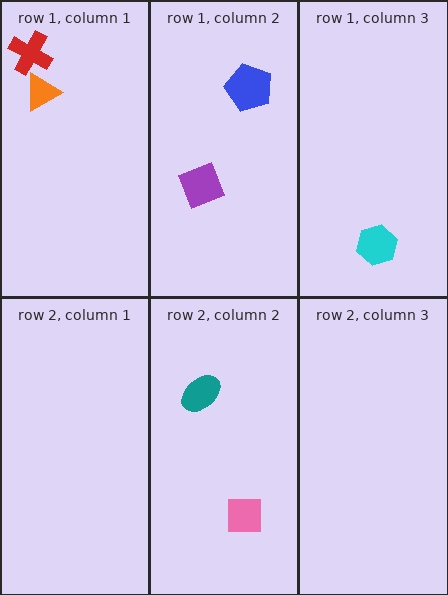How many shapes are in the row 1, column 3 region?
1.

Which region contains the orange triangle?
The row 1, column 1 region.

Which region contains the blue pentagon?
The row 1, column 2 region.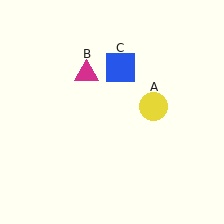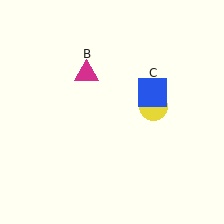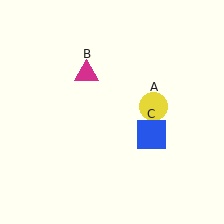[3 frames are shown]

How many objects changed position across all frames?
1 object changed position: blue square (object C).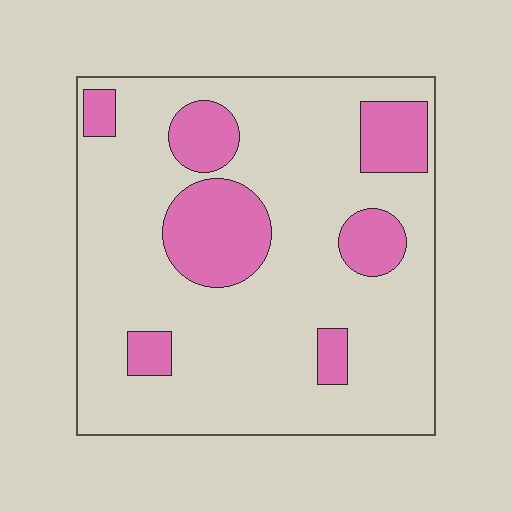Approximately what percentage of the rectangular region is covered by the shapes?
Approximately 20%.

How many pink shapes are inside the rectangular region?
7.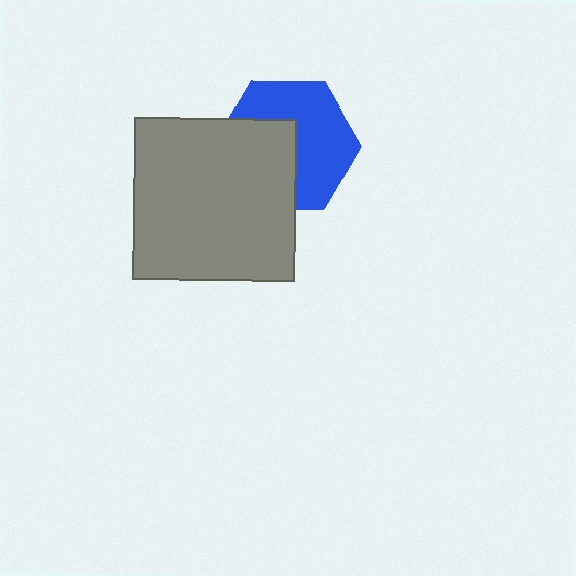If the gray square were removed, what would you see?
You would see the complete blue hexagon.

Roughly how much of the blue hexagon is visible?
About half of it is visible (roughly 57%).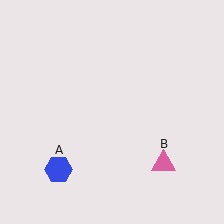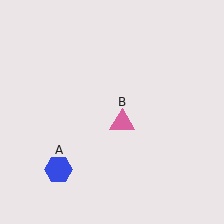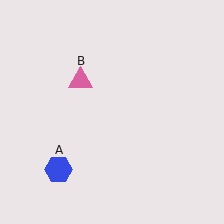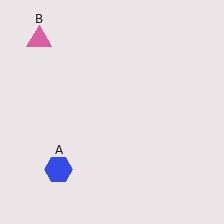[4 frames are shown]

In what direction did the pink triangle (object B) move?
The pink triangle (object B) moved up and to the left.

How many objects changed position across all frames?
1 object changed position: pink triangle (object B).